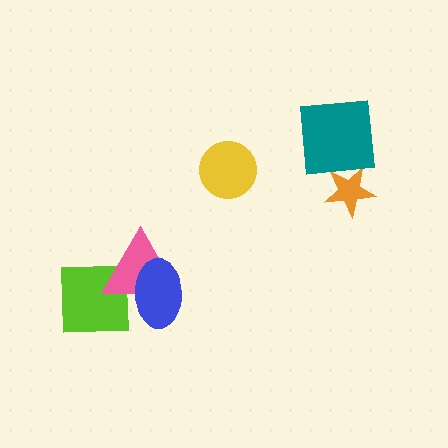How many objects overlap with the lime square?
2 objects overlap with the lime square.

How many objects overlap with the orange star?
0 objects overlap with the orange star.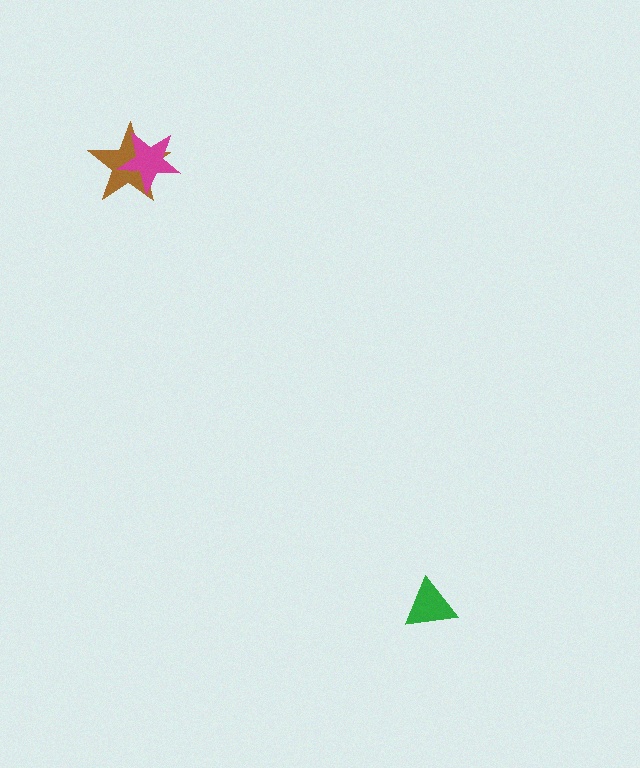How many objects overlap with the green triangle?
0 objects overlap with the green triangle.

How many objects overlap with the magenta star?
1 object overlaps with the magenta star.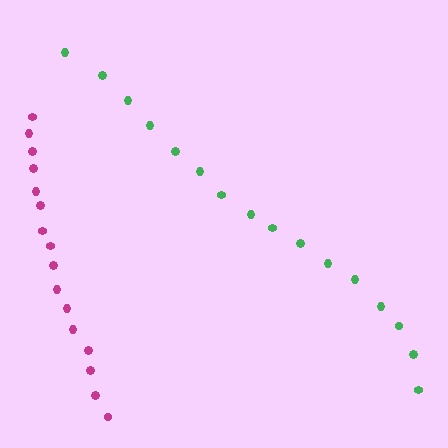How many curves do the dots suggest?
There are 2 distinct paths.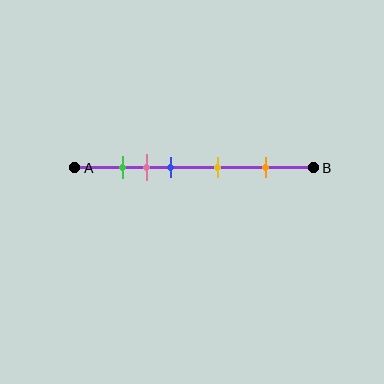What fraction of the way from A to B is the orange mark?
The orange mark is approximately 80% (0.8) of the way from A to B.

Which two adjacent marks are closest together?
The green and pink marks are the closest adjacent pair.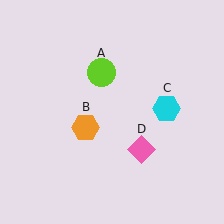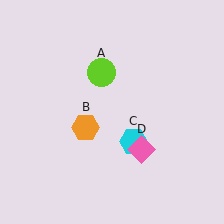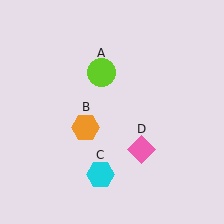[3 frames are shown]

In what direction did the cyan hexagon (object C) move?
The cyan hexagon (object C) moved down and to the left.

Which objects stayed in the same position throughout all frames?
Lime circle (object A) and orange hexagon (object B) and pink diamond (object D) remained stationary.